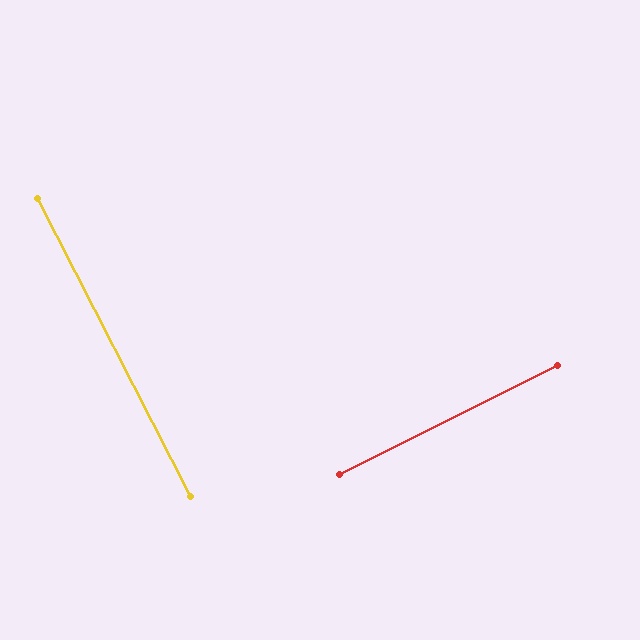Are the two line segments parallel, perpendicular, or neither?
Perpendicular — they meet at approximately 89°.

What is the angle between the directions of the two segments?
Approximately 89 degrees.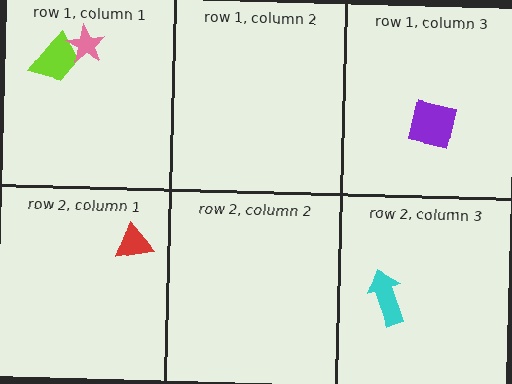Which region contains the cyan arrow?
The row 2, column 3 region.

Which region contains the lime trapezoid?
The row 1, column 1 region.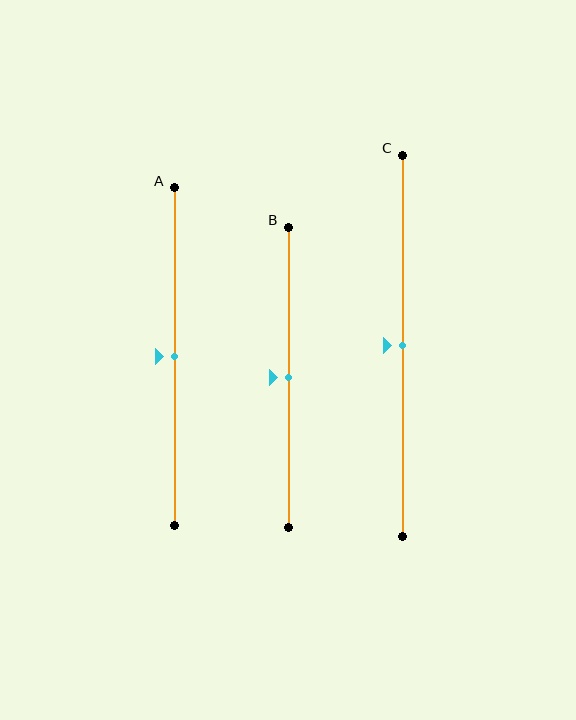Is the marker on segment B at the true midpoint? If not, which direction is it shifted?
Yes, the marker on segment B is at the true midpoint.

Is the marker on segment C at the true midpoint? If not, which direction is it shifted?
Yes, the marker on segment C is at the true midpoint.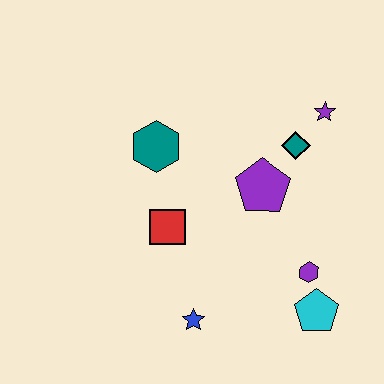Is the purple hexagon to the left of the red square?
No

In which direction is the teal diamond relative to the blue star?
The teal diamond is above the blue star.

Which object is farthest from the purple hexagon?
The teal hexagon is farthest from the purple hexagon.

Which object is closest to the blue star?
The red square is closest to the blue star.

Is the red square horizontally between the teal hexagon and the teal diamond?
Yes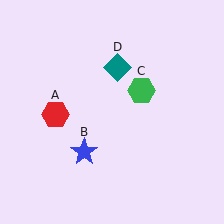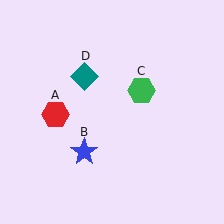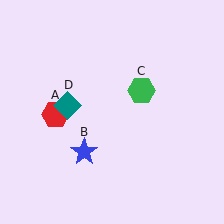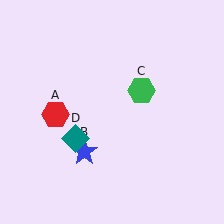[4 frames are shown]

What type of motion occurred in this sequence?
The teal diamond (object D) rotated counterclockwise around the center of the scene.